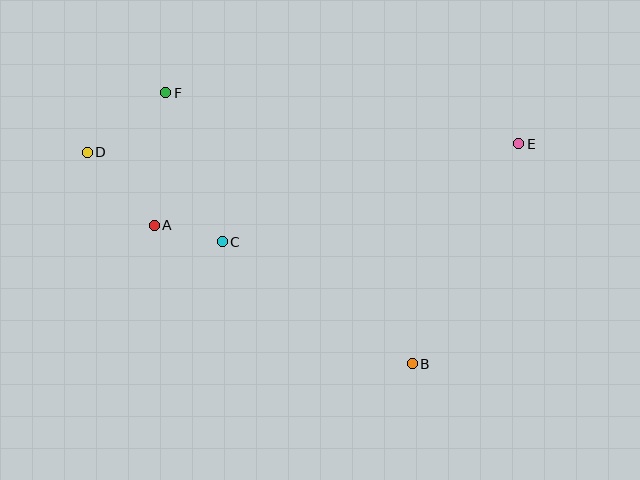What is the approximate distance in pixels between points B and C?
The distance between B and C is approximately 226 pixels.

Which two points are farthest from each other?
Points D and E are farthest from each other.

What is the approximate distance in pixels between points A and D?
The distance between A and D is approximately 99 pixels.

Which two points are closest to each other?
Points A and C are closest to each other.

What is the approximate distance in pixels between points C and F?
The distance between C and F is approximately 160 pixels.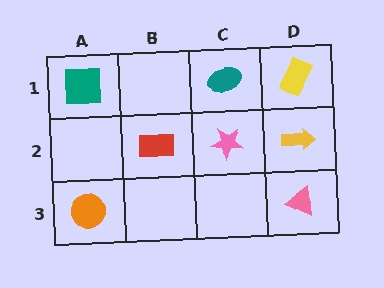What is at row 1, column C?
A teal ellipse.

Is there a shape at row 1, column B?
No, that cell is empty.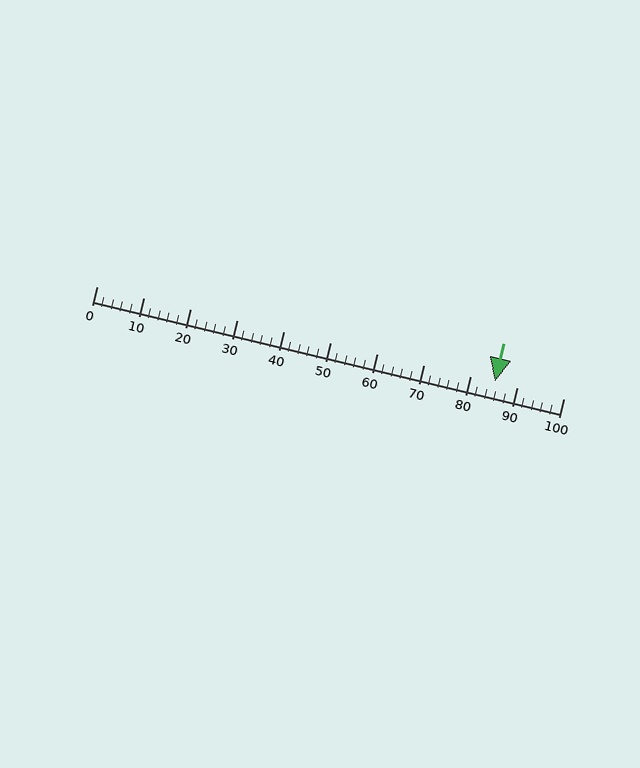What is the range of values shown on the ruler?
The ruler shows values from 0 to 100.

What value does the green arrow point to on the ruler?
The green arrow points to approximately 85.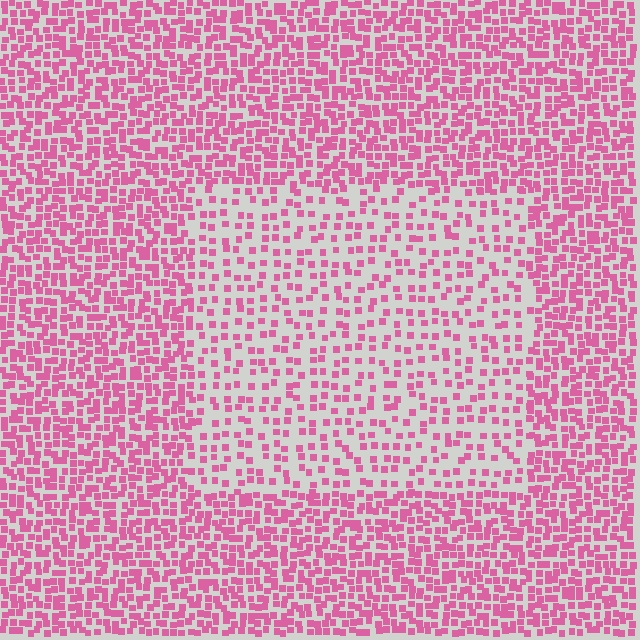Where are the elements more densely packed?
The elements are more densely packed outside the rectangle boundary.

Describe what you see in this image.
The image contains small pink elements arranged at two different densities. A rectangle-shaped region is visible where the elements are less densely packed than the surrounding area.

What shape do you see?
I see a rectangle.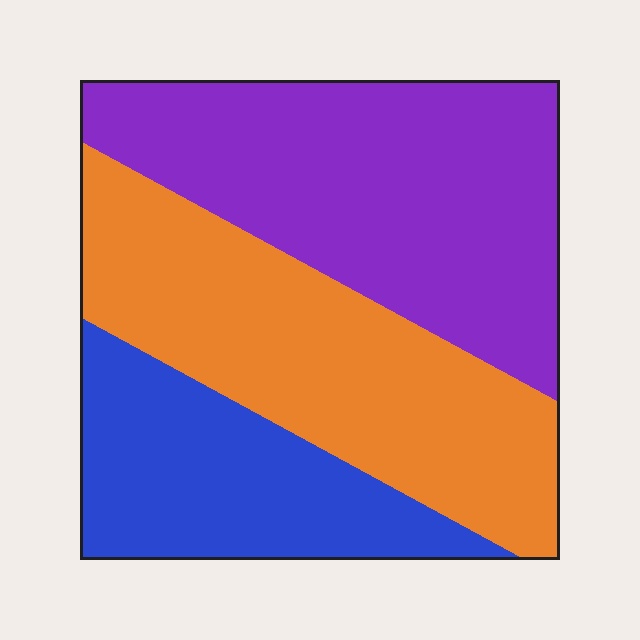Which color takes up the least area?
Blue, at roughly 25%.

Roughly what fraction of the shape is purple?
Purple takes up between a third and a half of the shape.